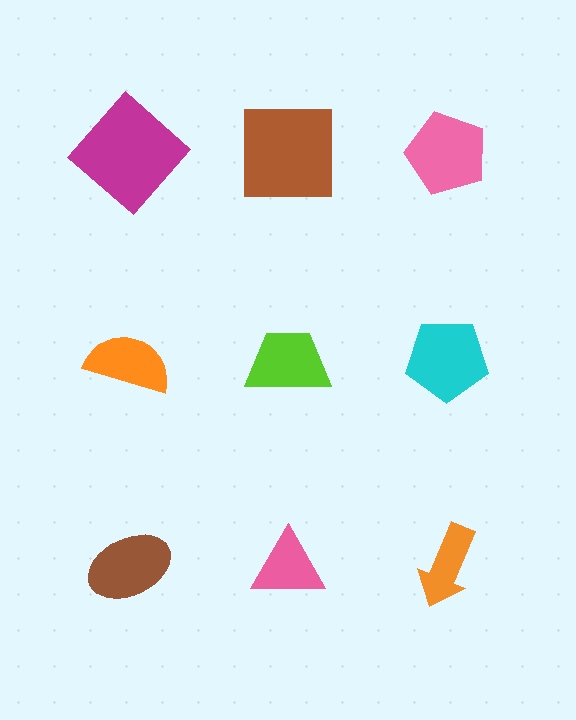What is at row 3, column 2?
A pink triangle.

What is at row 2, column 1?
An orange semicircle.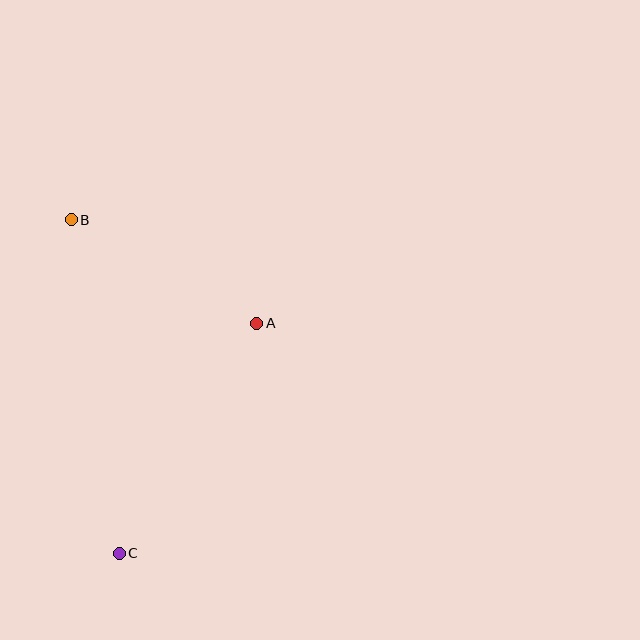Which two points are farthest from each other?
Points B and C are farthest from each other.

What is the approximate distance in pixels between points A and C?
The distance between A and C is approximately 268 pixels.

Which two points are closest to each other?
Points A and B are closest to each other.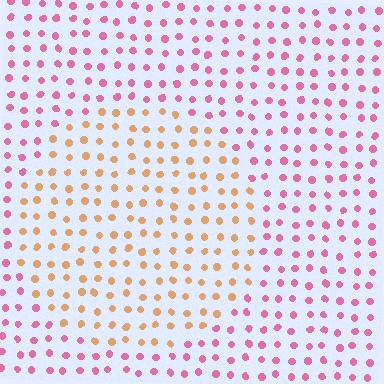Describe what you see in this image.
The image is filled with small pink elements in a uniform arrangement. A circle-shaped region is visible where the elements are tinted to a slightly different hue, forming a subtle color boundary.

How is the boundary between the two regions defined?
The boundary is defined purely by a slight shift in hue (about 57 degrees). Spacing, size, and orientation are identical on both sides.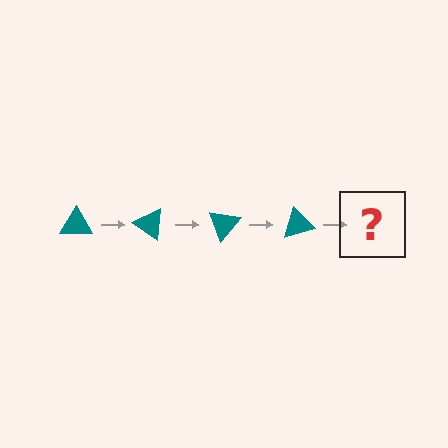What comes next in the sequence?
The next element should be a teal triangle rotated 140 degrees.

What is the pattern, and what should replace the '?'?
The pattern is that the triangle rotates 35 degrees each step. The '?' should be a teal triangle rotated 140 degrees.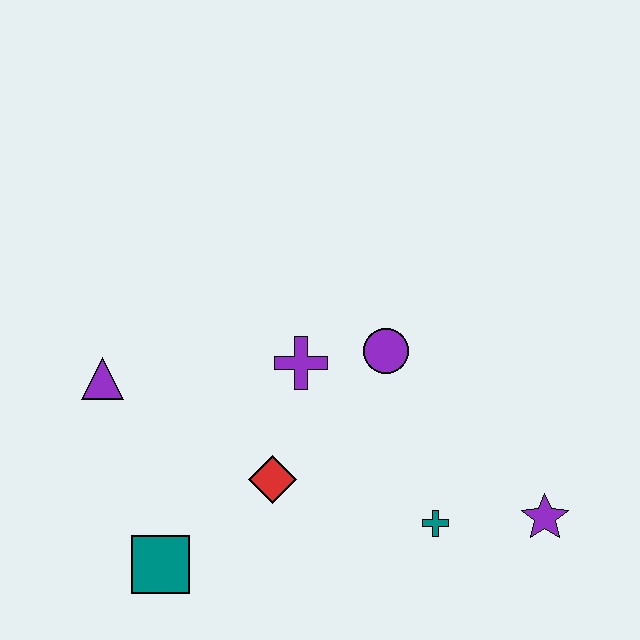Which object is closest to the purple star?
The teal cross is closest to the purple star.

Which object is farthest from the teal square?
The purple star is farthest from the teal square.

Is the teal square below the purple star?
Yes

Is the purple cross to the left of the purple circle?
Yes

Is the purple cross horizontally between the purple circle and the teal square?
Yes